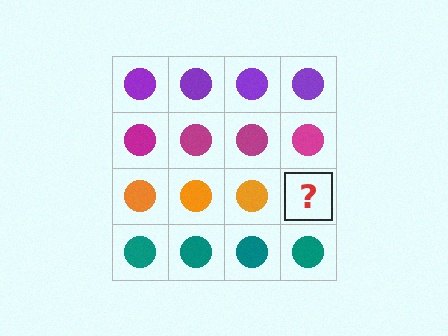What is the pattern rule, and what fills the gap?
The rule is that each row has a consistent color. The gap should be filled with an orange circle.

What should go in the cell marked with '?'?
The missing cell should contain an orange circle.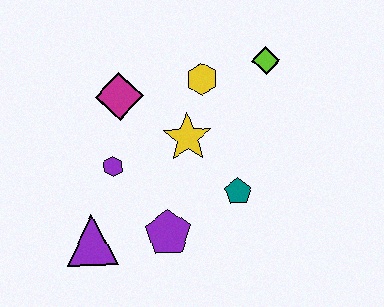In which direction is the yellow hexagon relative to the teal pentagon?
The yellow hexagon is above the teal pentagon.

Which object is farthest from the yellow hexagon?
The purple triangle is farthest from the yellow hexagon.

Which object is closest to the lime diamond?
The yellow hexagon is closest to the lime diamond.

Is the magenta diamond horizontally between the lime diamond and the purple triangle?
Yes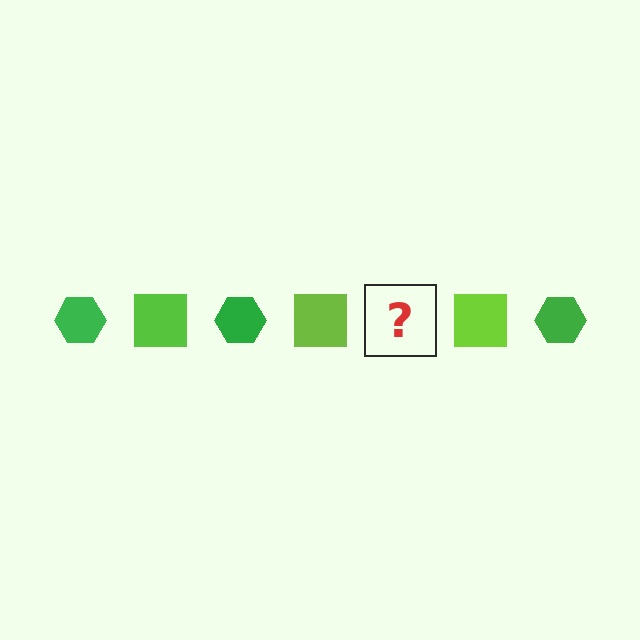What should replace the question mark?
The question mark should be replaced with a green hexagon.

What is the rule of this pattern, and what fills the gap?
The rule is that the pattern alternates between green hexagon and lime square. The gap should be filled with a green hexagon.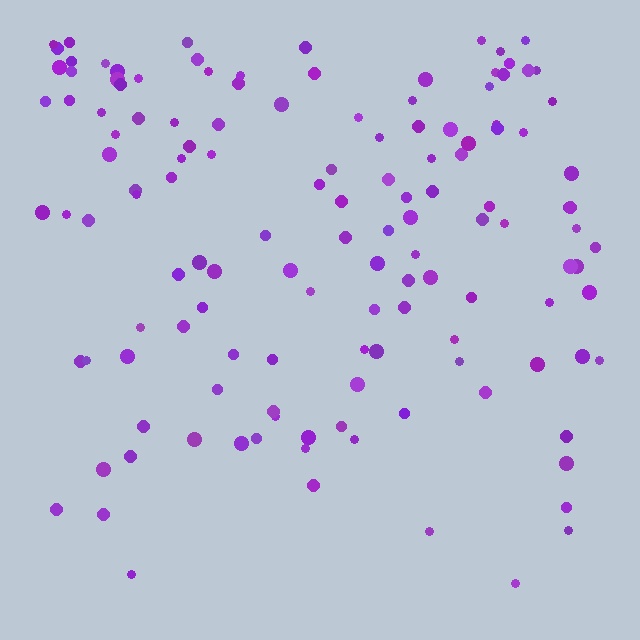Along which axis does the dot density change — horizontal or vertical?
Vertical.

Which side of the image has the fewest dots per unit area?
The bottom.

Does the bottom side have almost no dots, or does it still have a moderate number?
Still a moderate number, just noticeably fewer than the top.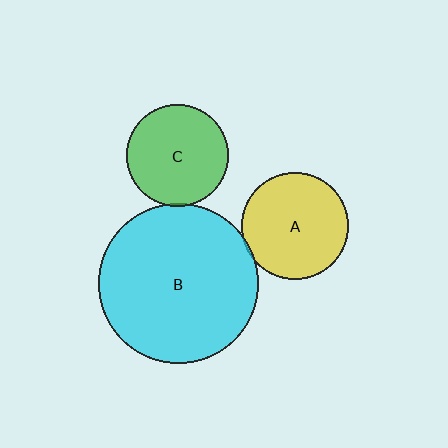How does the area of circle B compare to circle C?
Approximately 2.4 times.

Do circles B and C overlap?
Yes.